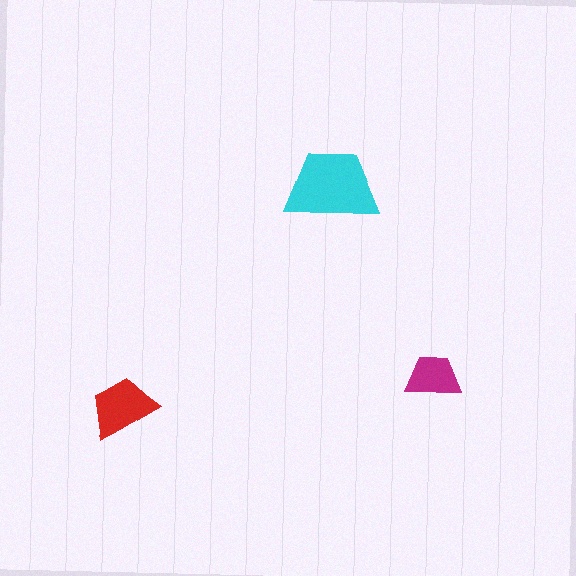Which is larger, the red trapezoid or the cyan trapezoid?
The cyan one.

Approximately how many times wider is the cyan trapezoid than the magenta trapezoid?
About 1.5 times wider.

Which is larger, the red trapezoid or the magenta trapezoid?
The red one.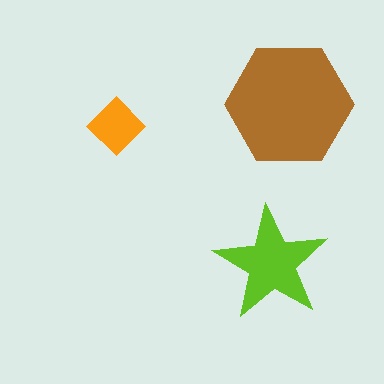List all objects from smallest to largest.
The orange diamond, the lime star, the brown hexagon.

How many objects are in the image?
There are 3 objects in the image.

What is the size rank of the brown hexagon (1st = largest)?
1st.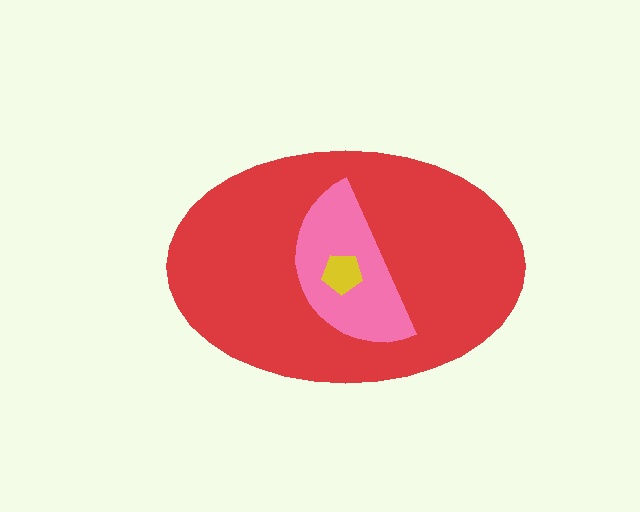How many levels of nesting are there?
3.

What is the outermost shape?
The red ellipse.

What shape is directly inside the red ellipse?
The pink semicircle.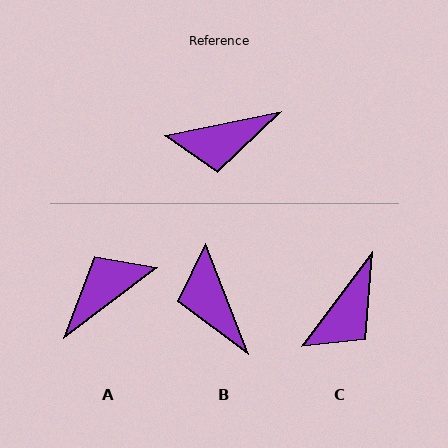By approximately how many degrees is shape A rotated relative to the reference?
Approximately 154 degrees clockwise.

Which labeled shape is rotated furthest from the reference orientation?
A, about 154 degrees away.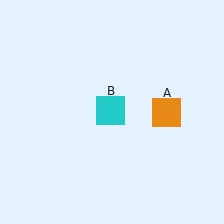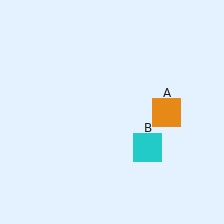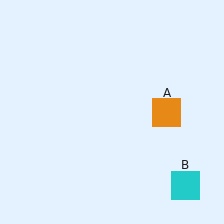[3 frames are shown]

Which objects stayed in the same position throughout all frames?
Orange square (object A) remained stationary.